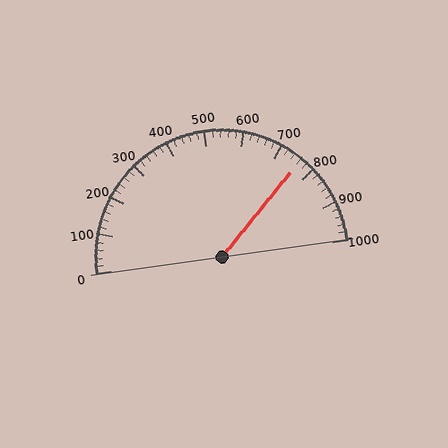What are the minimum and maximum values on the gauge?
The gauge ranges from 0 to 1000.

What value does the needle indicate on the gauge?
The needle indicates approximately 760.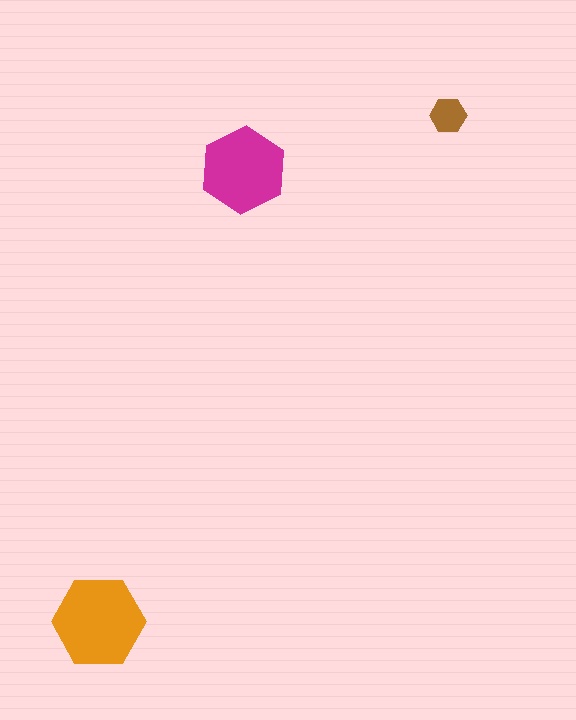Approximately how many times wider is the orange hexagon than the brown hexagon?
About 2.5 times wider.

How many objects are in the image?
There are 3 objects in the image.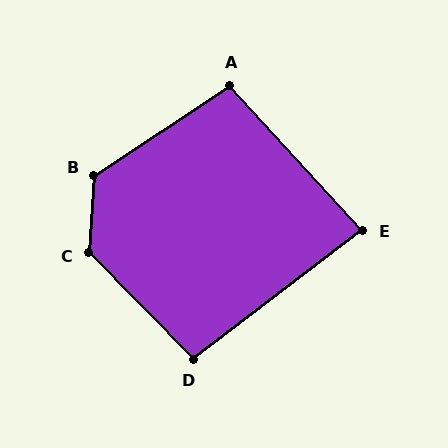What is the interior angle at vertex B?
Approximately 128 degrees (obtuse).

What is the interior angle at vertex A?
Approximately 99 degrees (obtuse).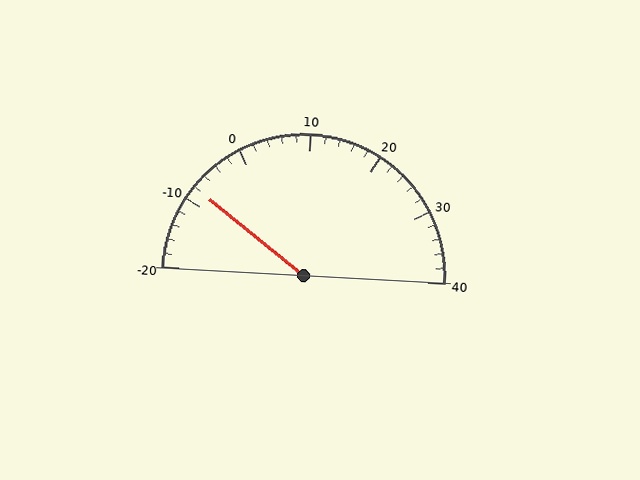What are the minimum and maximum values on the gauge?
The gauge ranges from -20 to 40.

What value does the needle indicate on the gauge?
The needle indicates approximately -8.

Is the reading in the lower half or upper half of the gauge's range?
The reading is in the lower half of the range (-20 to 40).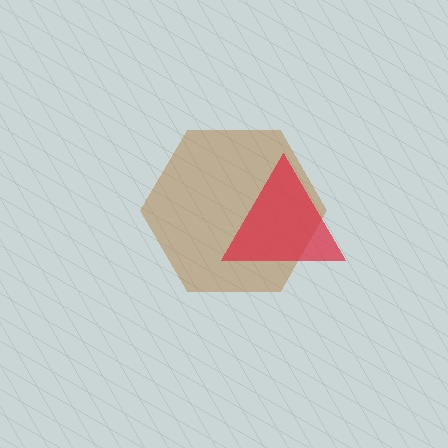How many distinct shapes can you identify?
There are 2 distinct shapes: a brown hexagon, a red triangle.